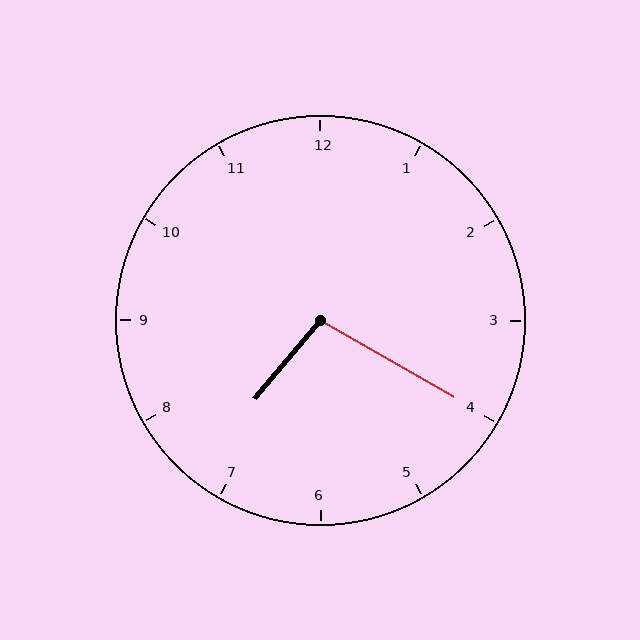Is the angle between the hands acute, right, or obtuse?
It is obtuse.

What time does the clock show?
7:20.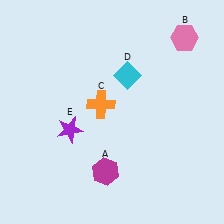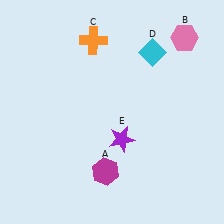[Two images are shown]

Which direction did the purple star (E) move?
The purple star (E) moved right.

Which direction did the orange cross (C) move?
The orange cross (C) moved up.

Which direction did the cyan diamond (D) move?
The cyan diamond (D) moved right.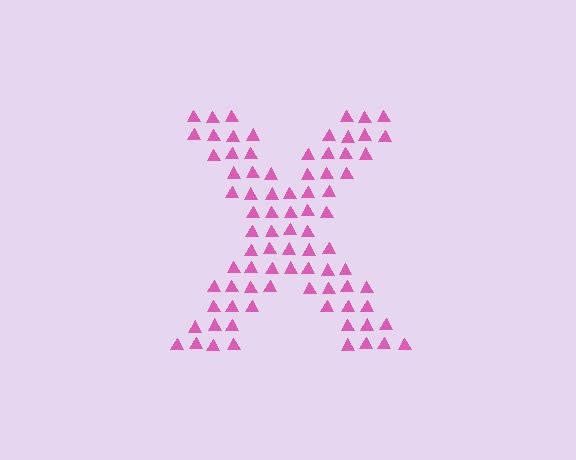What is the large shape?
The large shape is the letter X.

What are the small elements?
The small elements are triangles.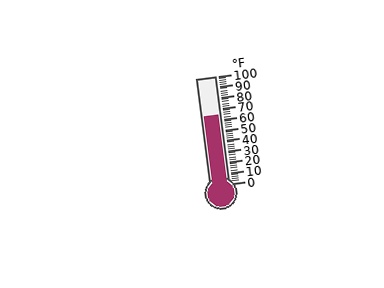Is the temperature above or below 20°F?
The temperature is above 20°F.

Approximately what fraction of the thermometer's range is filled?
The thermometer is filled to approximately 65% of its range.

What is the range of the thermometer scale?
The thermometer scale ranges from 0°F to 100°F.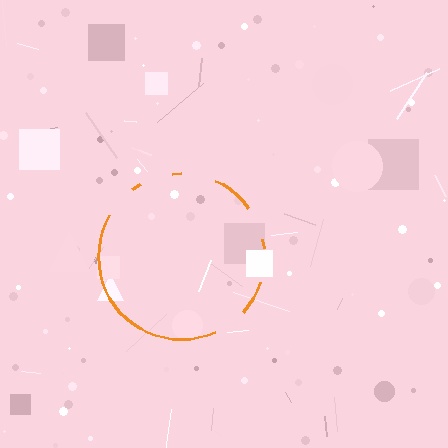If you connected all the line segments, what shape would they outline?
They would outline a circle.